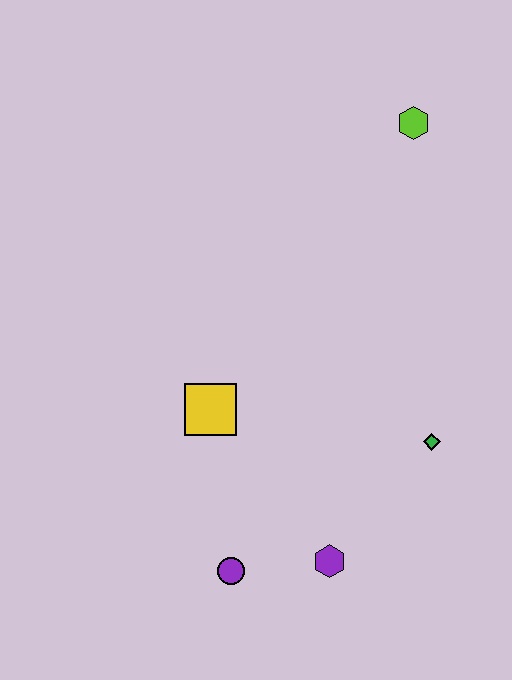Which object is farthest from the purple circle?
The lime hexagon is farthest from the purple circle.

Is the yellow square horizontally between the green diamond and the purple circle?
No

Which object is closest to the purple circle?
The purple hexagon is closest to the purple circle.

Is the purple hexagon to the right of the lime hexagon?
No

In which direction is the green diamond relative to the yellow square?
The green diamond is to the right of the yellow square.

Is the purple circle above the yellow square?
No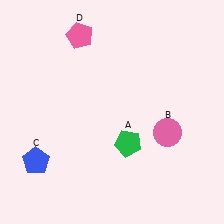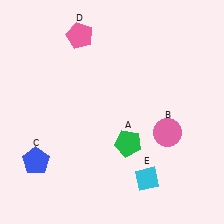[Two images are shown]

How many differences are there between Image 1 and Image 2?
There is 1 difference between the two images.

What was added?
A cyan diamond (E) was added in Image 2.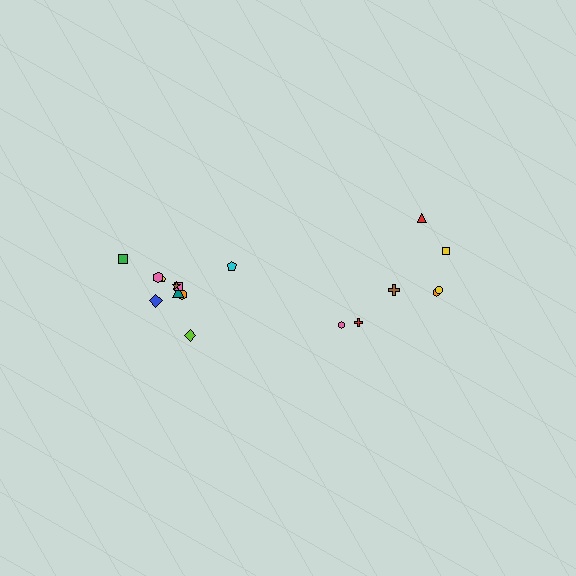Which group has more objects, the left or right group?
The left group.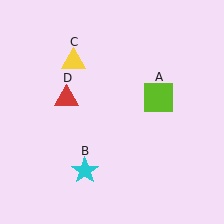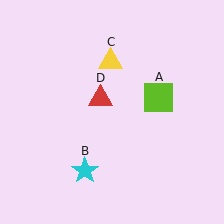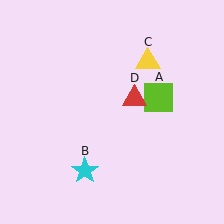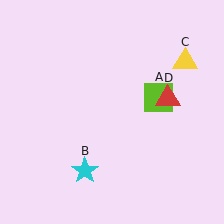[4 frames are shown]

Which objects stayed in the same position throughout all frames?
Lime square (object A) and cyan star (object B) remained stationary.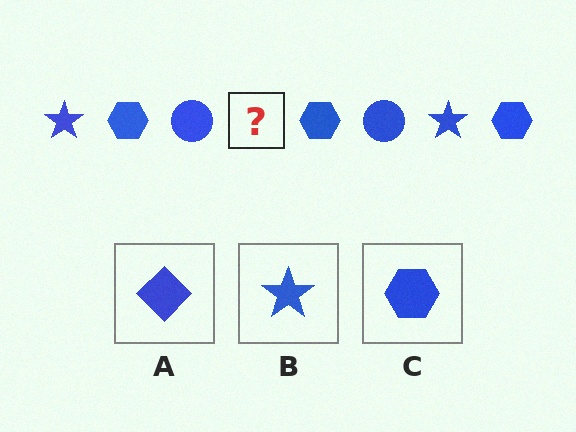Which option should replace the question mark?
Option B.